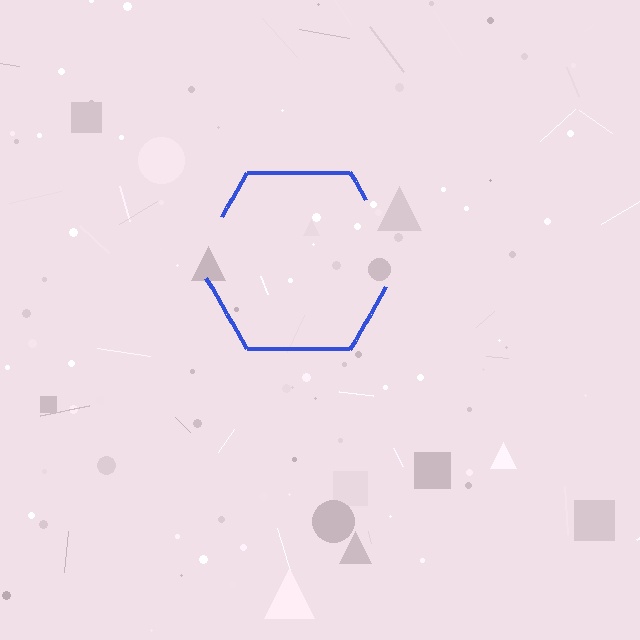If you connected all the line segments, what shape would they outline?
They would outline a hexagon.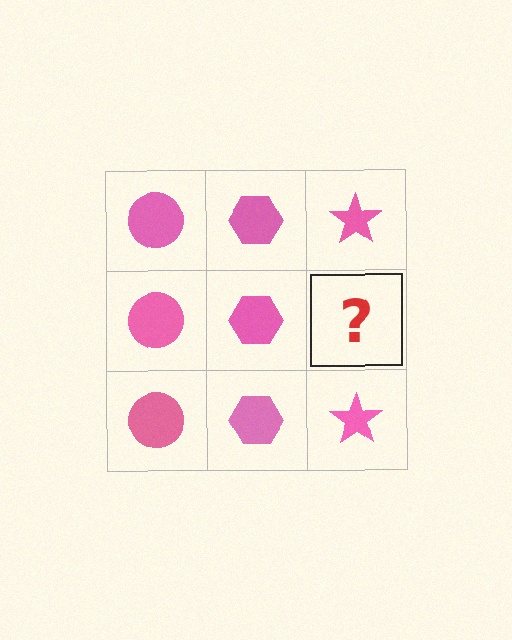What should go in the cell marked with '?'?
The missing cell should contain a pink star.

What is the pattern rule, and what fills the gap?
The rule is that each column has a consistent shape. The gap should be filled with a pink star.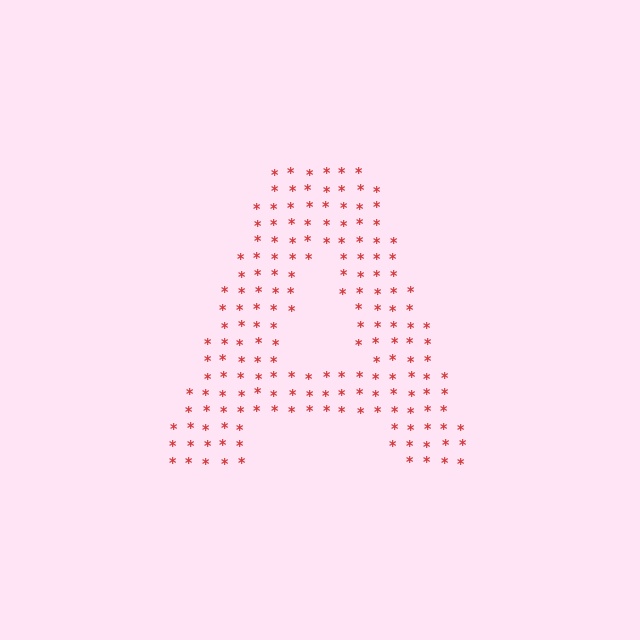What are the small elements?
The small elements are asterisks.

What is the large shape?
The large shape is the letter A.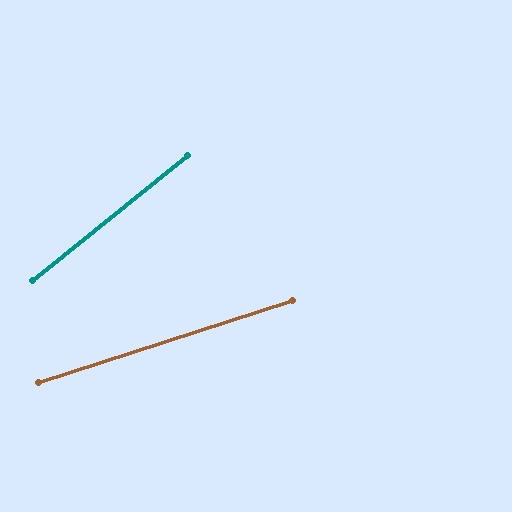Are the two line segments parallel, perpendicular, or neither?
Neither parallel nor perpendicular — they differ by about 21°.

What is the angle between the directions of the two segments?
Approximately 21 degrees.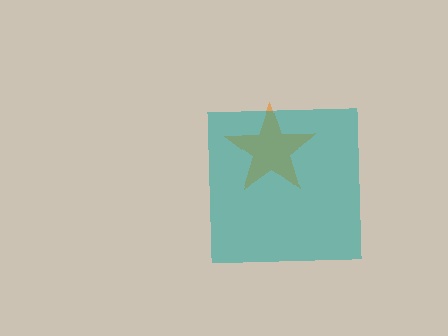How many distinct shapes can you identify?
There are 2 distinct shapes: an orange star, a teal square.